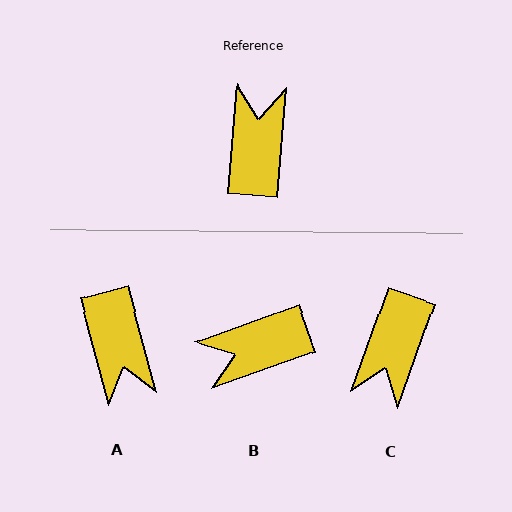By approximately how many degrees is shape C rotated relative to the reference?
Approximately 165 degrees counter-clockwise.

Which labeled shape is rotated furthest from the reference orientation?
C, about 165 degrees away.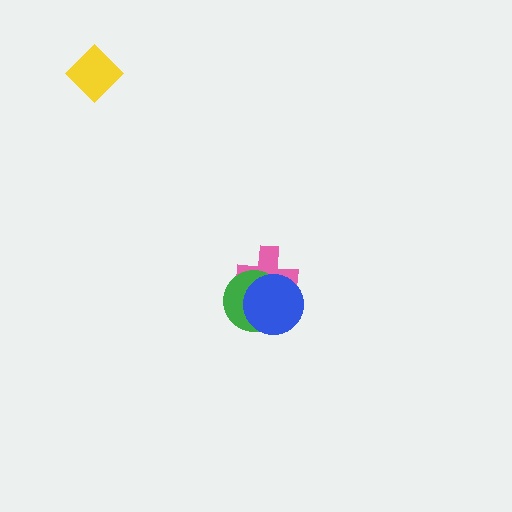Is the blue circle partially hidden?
No, no other shape covers it.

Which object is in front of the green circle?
The blue circle is in front of the green circle.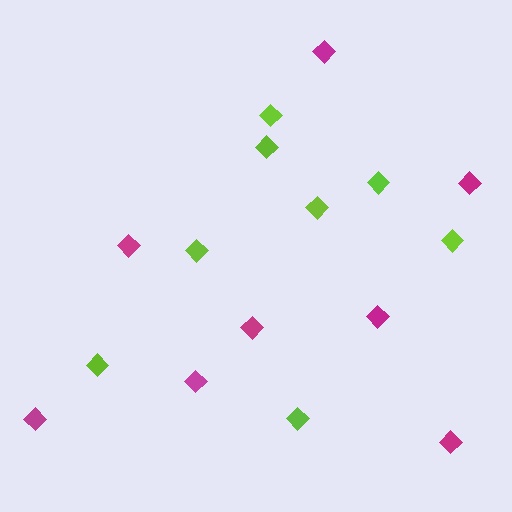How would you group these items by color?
There are 2 groups: one group of lime diamonds (8) and one group of magenta diamonds (8).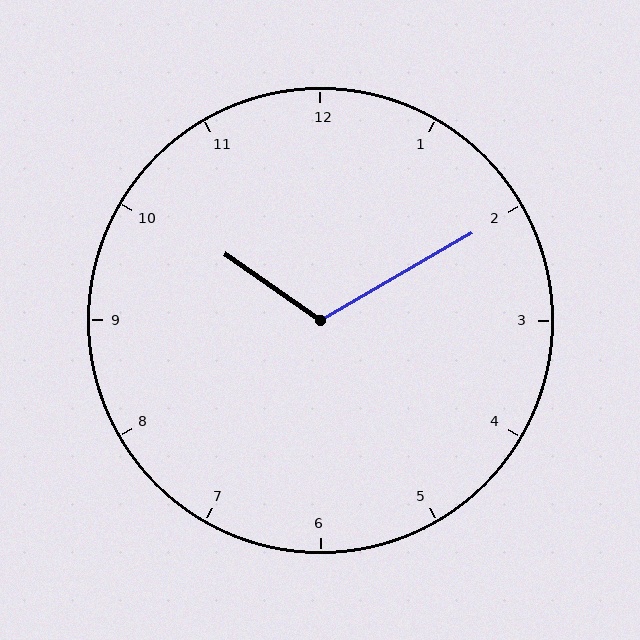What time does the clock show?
10:10.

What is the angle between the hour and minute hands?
Approximately 115 degrees.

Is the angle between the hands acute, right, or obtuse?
It is obtuse.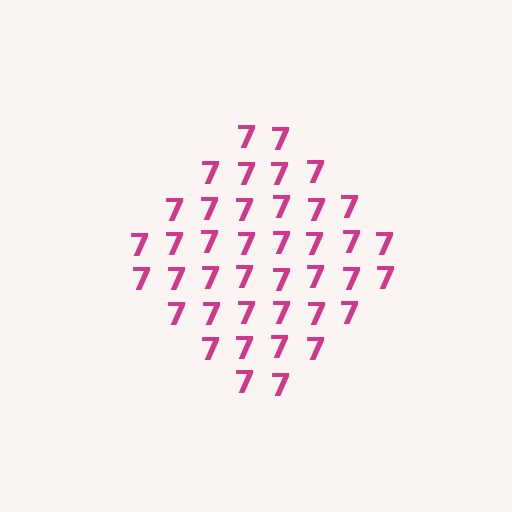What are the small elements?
The small elements are digit 7's.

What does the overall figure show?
The overall figure shows a diamond.